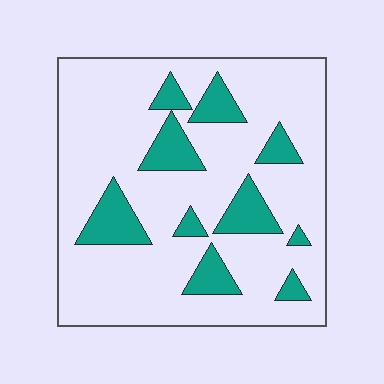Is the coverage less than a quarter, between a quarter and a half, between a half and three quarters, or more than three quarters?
Less than a quarter.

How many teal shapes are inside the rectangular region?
10.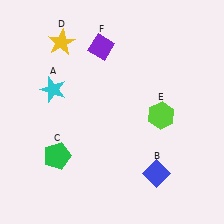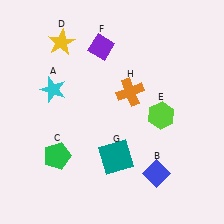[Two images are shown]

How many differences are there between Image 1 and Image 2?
There are 2 differences between the two images.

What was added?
A teal square (G), an orange cross (H) were added in Image 2.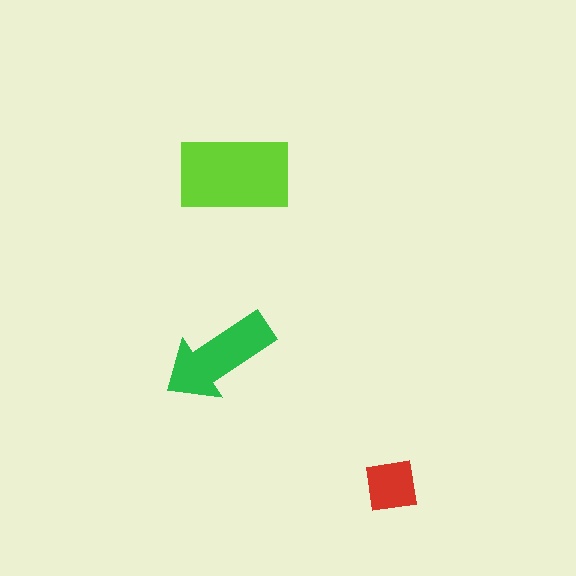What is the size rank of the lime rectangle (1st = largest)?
1st.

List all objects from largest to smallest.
The lime rectangle, the green arrow, the red square.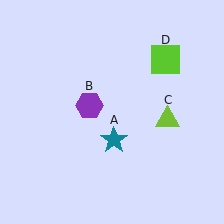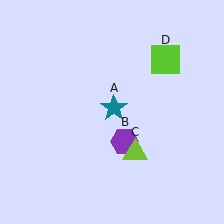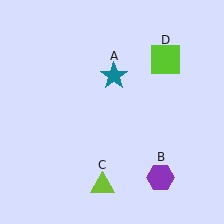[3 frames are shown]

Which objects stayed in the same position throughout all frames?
Lime square (object D) remained stationary.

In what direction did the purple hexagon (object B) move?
The purple hexagon (object B) moved down and to the right.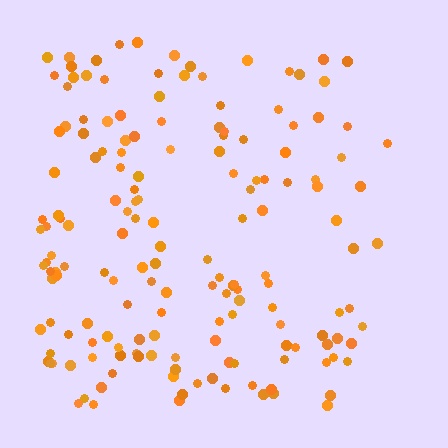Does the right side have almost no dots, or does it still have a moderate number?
Still a moderate number, just noticeably fewer than the left.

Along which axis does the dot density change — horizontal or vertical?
Horizontal.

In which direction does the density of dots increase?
From right to left, with the left side densest.